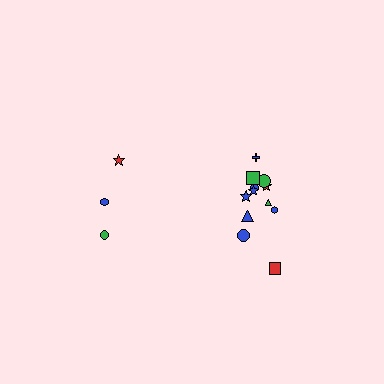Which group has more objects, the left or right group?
The right group.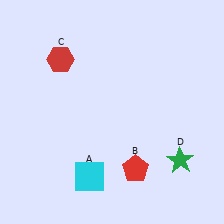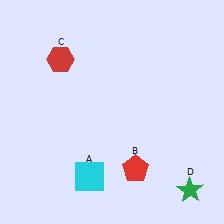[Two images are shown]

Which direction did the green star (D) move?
The green star (D) moved down.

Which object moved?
The green star (D) moved down.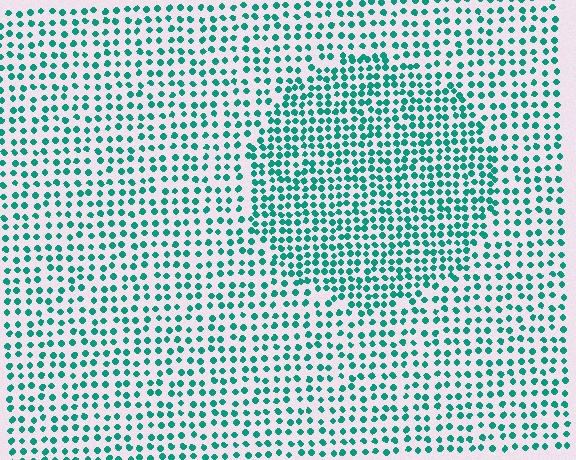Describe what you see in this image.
The image contains small teal elements arranged at two different densities. A circle-shaped region is visible where the elements are more densely packed than the surrounding area.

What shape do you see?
I see a circle.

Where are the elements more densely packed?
The elements are more densely packed inside the circle boundary.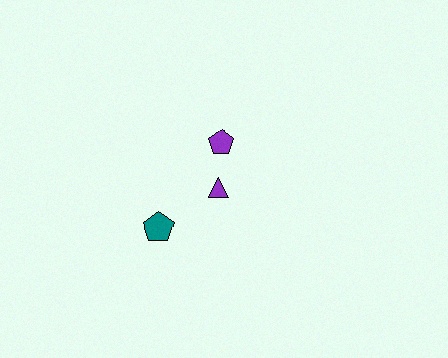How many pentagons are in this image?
There are 2 pentagons.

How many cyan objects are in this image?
There are no cyan objects.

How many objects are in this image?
There are 3 objects.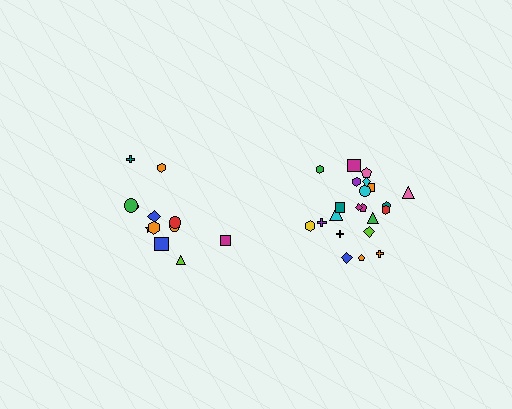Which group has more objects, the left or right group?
The right group.